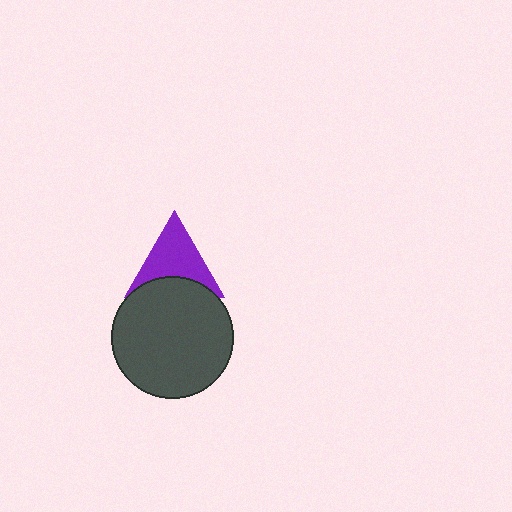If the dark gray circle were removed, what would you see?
You would see the complete purple triangle.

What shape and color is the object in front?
The object in front is a dark gray circle.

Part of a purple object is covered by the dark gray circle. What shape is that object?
It is a triangle.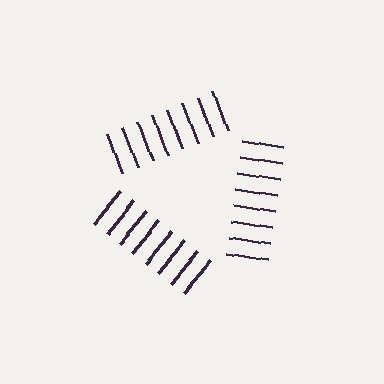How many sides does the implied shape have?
3 sides — the line-ends trace a triangle.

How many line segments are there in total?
24 — 8 along each of the 3 edges.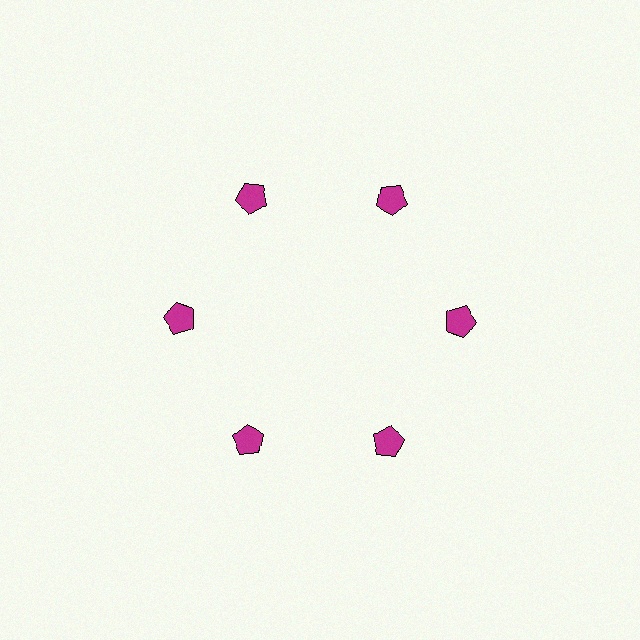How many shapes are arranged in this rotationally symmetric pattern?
There are 6 shapes, arranged in 6 groups of 1.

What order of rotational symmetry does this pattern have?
This pattern has 6-fold rotational symmetry.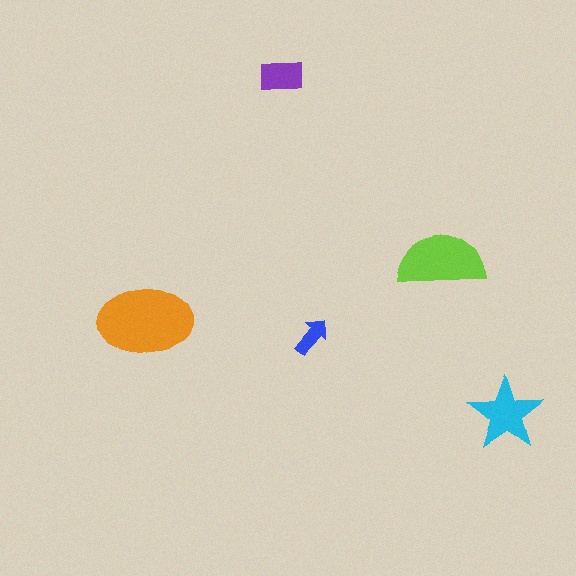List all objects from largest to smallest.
The orange ellipse, the lime semicircle, the cyan star, the purple rectangle, the blue arrow.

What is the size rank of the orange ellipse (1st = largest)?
1st.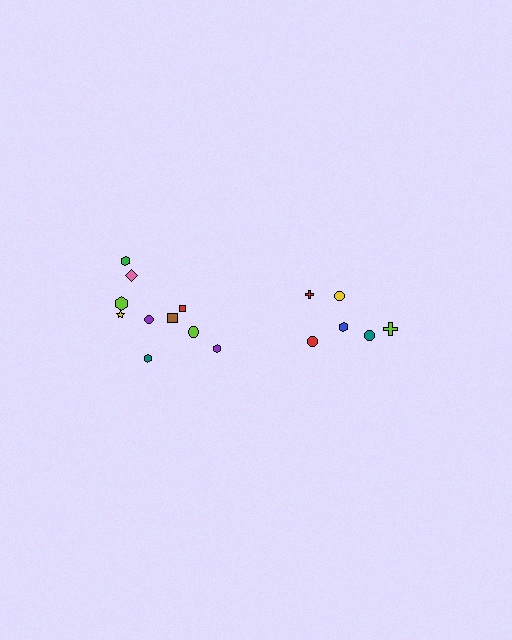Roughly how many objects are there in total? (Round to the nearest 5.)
Roughly 15 objects in total.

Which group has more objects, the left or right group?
The left group.